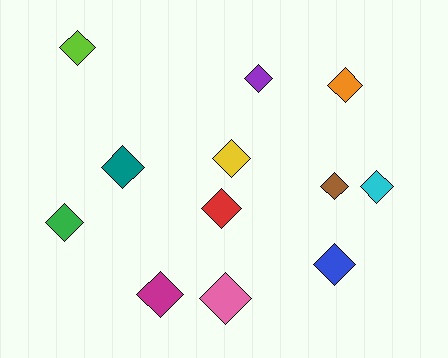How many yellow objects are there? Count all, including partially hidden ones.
There is 1 yellow object.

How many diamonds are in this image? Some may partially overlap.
There are 12 diamonds.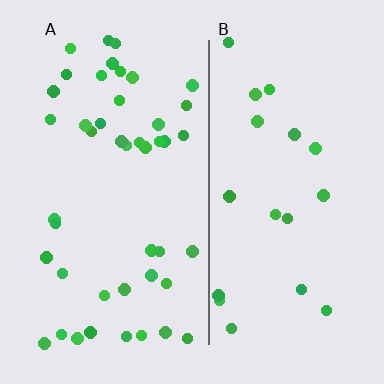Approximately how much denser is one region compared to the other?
Approximately 2.3× — region A over region B.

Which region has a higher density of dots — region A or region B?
A (the left).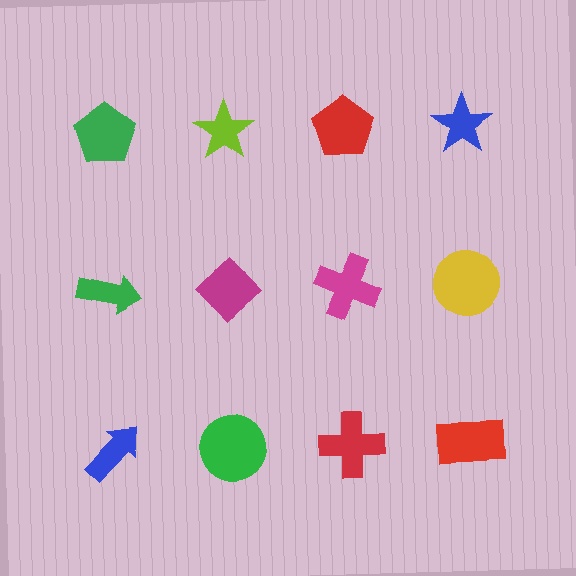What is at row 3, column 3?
A red cross.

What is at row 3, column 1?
A blue arrow.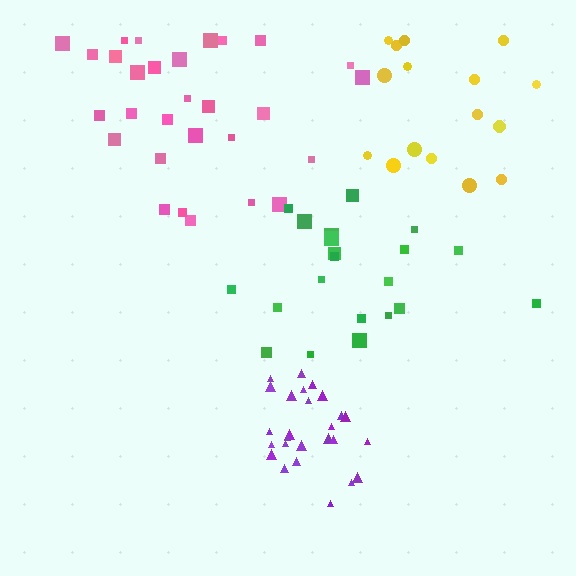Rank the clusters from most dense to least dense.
purple, green, pink, yellow.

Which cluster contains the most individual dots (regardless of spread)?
Pink (29).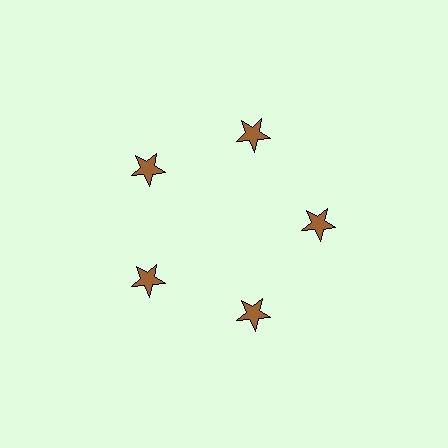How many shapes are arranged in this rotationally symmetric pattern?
There are 5 shapes, arranged in 5 groups of 1.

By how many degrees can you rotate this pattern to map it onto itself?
The pattern maps onto itself every 72 degrees of rotation.